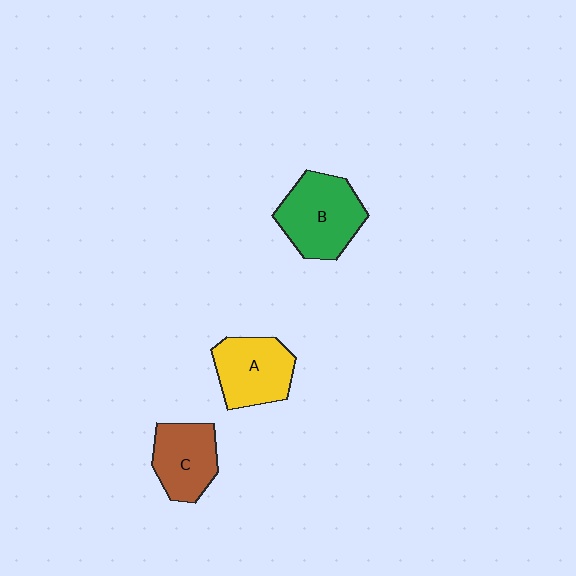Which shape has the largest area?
Shape B (green).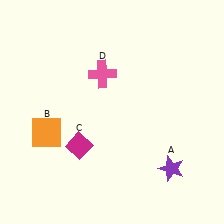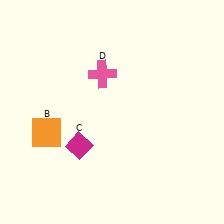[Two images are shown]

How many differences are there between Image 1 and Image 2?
There is 1 difference between the two images.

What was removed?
The purple star (A) was removed in Image 2.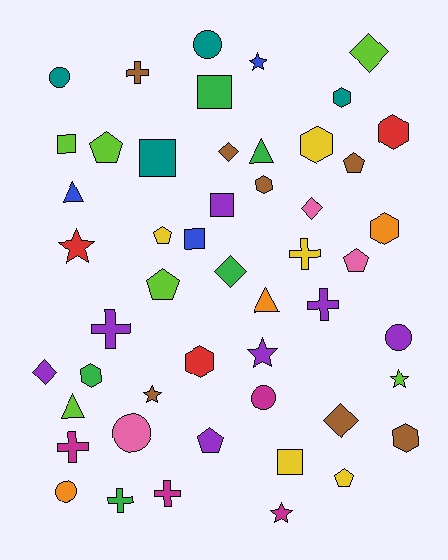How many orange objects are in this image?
There are 3 orange objects.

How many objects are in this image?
There are 50 objects.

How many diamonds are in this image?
There are 6 diamonds.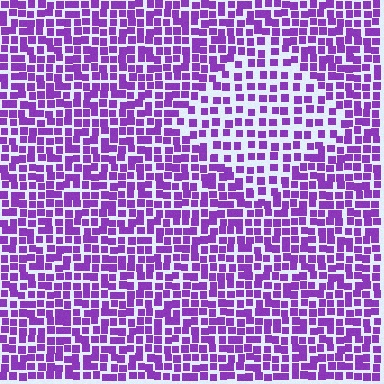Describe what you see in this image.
The image contains small purple elements arranged at two different densities. A diamond-shaped region is visible where the elements are less densely packed than the surrounding area.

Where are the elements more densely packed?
The elements are more densely packed outside the diamond boundary.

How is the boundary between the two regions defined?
The boundary is defined by a change in element density (approximately 1.7x ratio). All elements are the same color, size, and shape.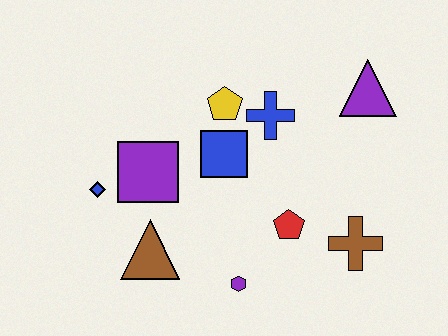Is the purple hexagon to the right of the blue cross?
No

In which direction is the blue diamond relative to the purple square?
The blue diamond is to the left of the purple square.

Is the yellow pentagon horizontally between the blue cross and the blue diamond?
Yes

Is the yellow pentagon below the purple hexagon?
No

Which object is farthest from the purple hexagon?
The purple triangle is farthest from the purple hexagon.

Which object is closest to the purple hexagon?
The red pentagon is closest to the purple hexagon.